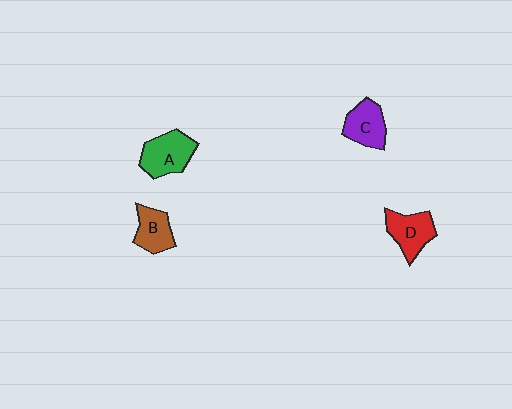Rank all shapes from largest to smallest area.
From largest to smallest: A (green), D (red), C (purple), B (brown).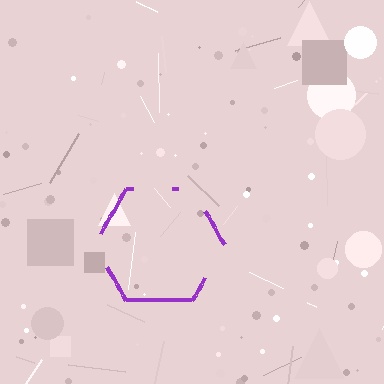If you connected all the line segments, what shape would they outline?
They would outline a hexagon.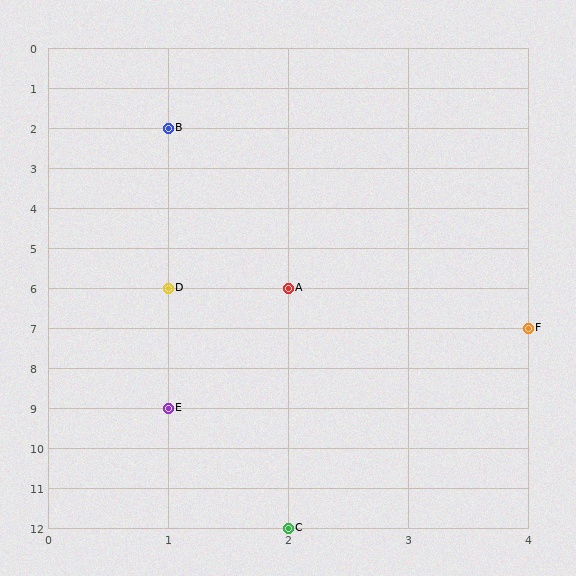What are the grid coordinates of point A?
Point A is at grid coordinates (2, 6).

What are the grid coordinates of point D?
Point D is at grid coordinates (1, 6).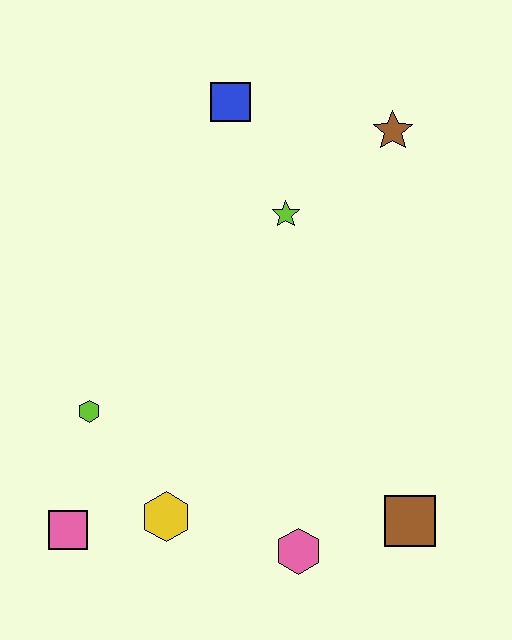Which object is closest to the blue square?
The lime star is closest to the blue square.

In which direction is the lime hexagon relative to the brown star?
The lime hexagon is to the left of the brown star.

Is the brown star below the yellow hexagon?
No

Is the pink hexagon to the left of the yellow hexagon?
No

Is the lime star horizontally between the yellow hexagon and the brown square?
Yes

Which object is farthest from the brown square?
The blue square is farthest from the brown square.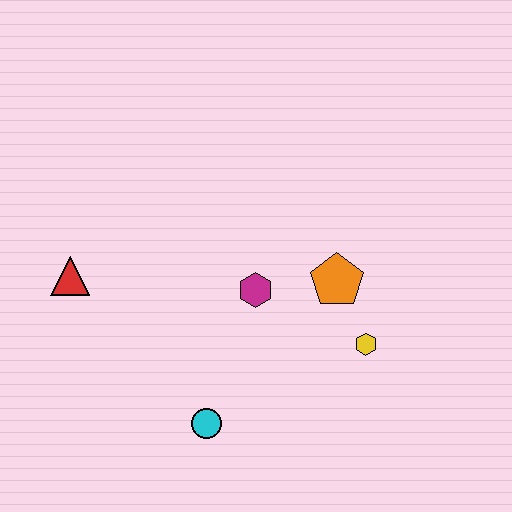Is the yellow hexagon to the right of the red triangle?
Yes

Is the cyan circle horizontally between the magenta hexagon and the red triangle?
Yes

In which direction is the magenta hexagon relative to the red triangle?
The magenta hexagon is to the right of the red triangle.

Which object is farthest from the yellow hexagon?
The red triangle is farthest from the yellow hexagon.